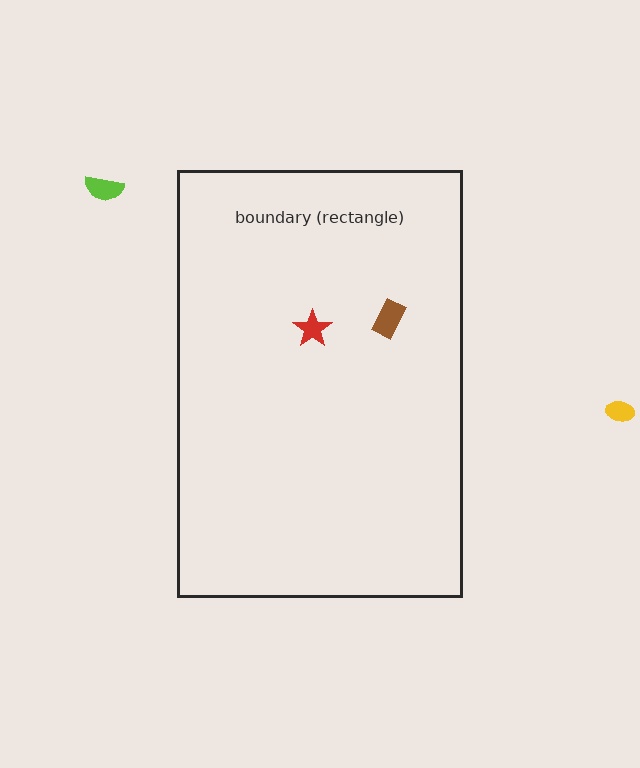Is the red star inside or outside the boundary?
Inside.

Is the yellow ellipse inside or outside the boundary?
Outside.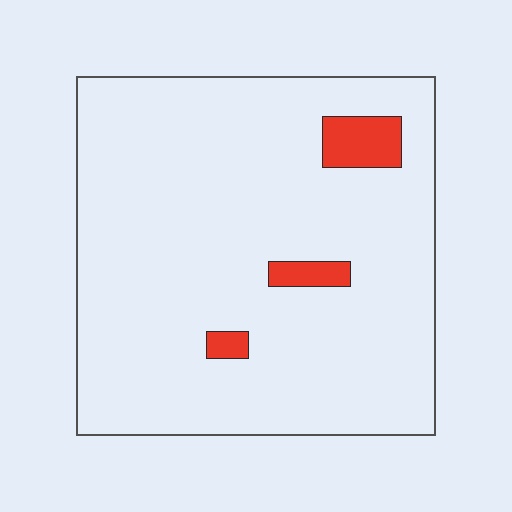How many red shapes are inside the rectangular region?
3.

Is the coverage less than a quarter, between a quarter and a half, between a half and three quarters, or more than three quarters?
Less than a quarter.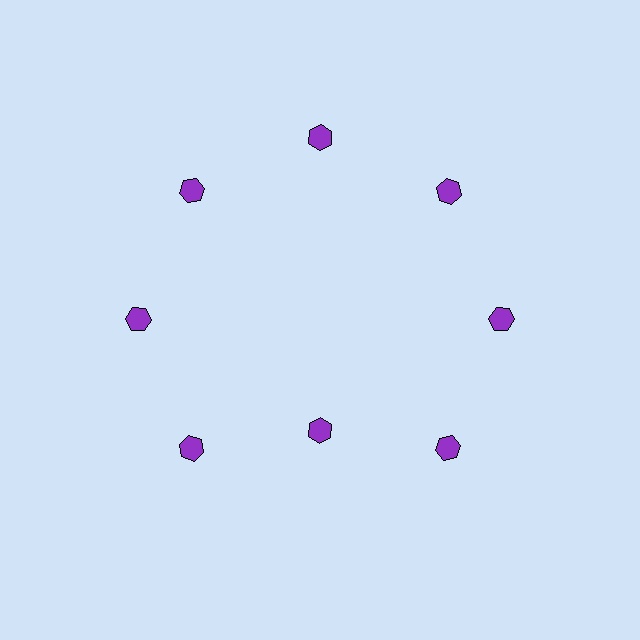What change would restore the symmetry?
The symmetry would be restored by moving it outward, back onto the ring so that all 8 hexagons sit at equal angles and equal distance from the center.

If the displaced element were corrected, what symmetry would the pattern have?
It would have 8-fold rotational symmetry — the pattern would map onto itself every 45 degrees.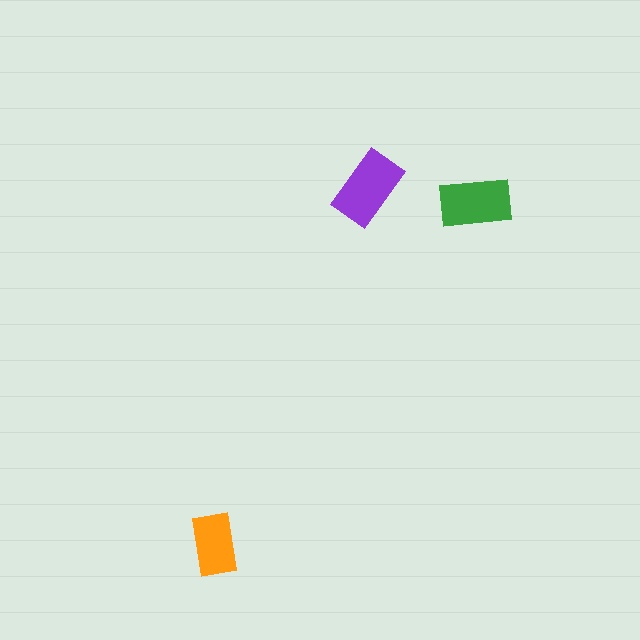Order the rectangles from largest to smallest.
the purple one, the green one, the orange one.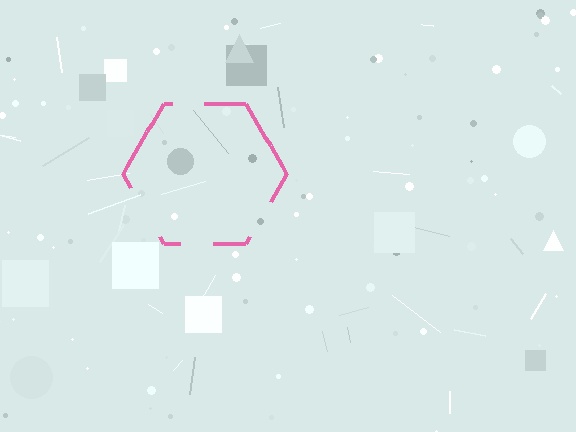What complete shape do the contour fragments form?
The contour fragments form a hexagon.